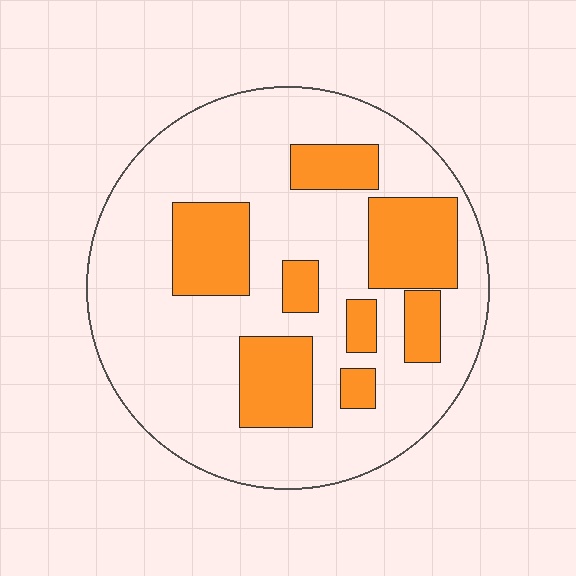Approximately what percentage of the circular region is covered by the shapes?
Approximately 25%.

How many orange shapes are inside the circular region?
8.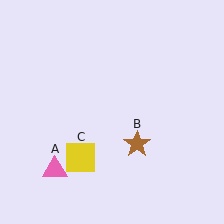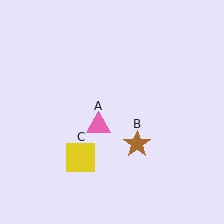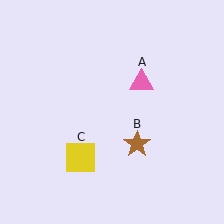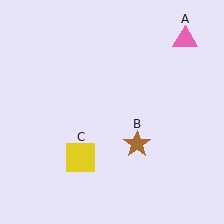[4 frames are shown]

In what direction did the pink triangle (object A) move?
The pink triangle (object A) moved up and to the right.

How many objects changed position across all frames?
1 object changed position: pink triangle (object A).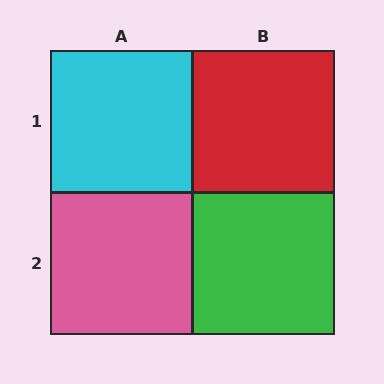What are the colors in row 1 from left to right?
Cyan, red.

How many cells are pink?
1 cell is pink.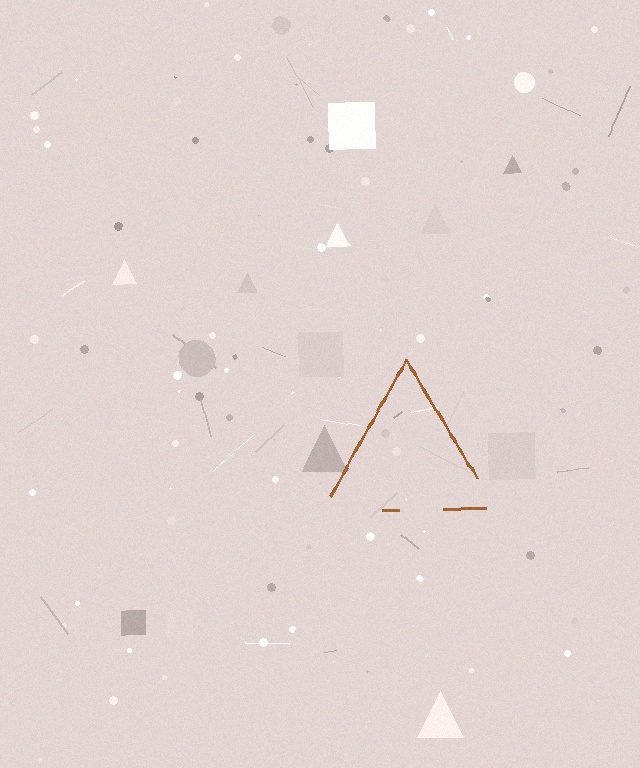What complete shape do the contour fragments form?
The contour fragments form a triangle.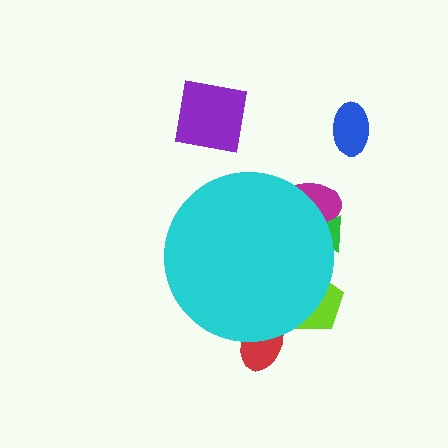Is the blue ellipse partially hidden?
No, the blue ellipse is fully visible.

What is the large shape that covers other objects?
A cyan circle.